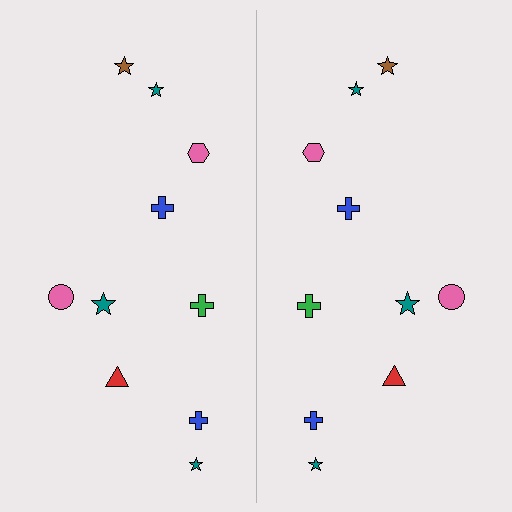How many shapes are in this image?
There are 20 shapes in this image.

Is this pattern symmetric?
Yes, this pattern has bilateral (reflection) symmetry.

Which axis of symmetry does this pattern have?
The pattern has a vertical axis of symmetry running through the center of the image.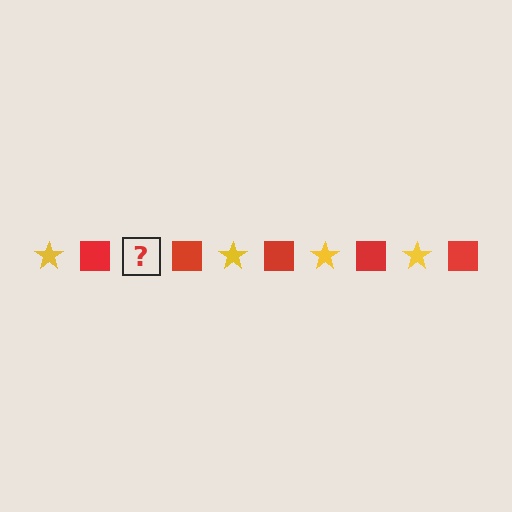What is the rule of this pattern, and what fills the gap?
The rule is that the pattern alternates between yellow star and red square. The gap should be filled with a yellow star.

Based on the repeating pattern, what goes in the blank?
The blank should be a yellow star.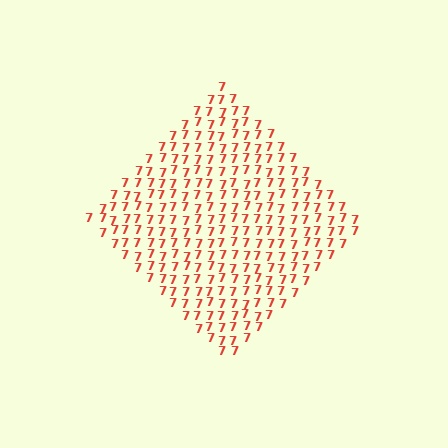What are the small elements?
The small elements are digit 7's.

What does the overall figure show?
The overall figure shows a diamond.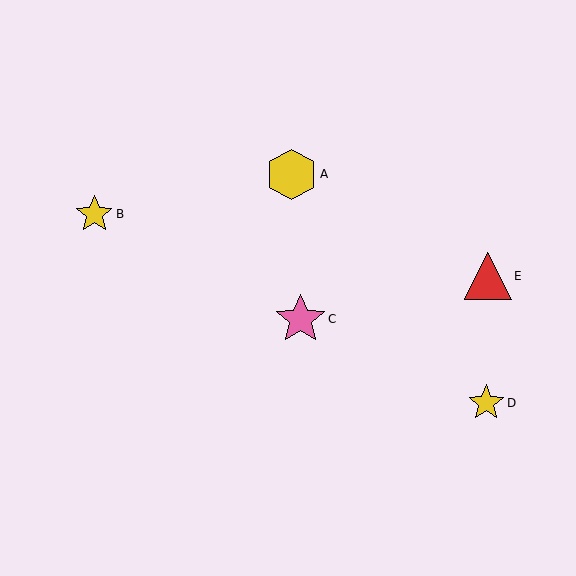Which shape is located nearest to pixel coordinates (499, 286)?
The red triangle (labeled E) at (488, 276) is nearest to that location.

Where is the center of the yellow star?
The center of the yellow star is at (94, 214).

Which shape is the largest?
The yellow hexagon (labeled A) is the largest.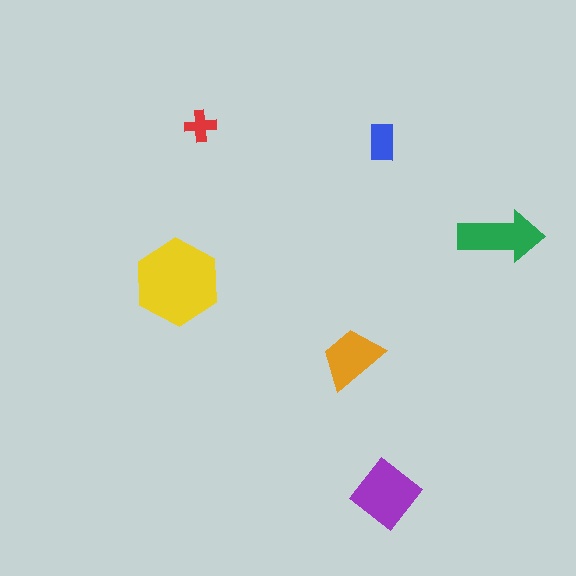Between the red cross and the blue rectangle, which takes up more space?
The blue rectangle.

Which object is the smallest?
The red cross.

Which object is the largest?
The yellow hexagon.